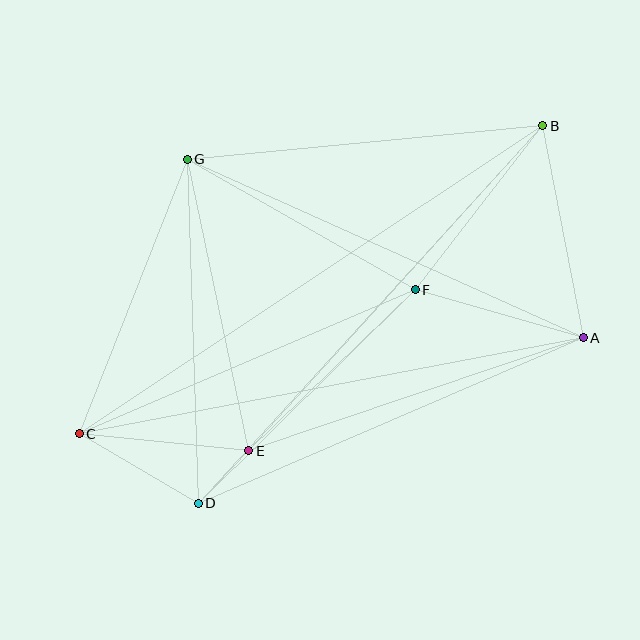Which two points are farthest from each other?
Points B and C are farthest from each other.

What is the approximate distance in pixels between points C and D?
The distance between C and D is approximately 138 pixels.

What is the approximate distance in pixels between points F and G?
The distance between F and G is approximately 263 pixels.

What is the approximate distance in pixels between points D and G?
The distance between D and G is approximately 344 pixels.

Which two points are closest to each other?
Points D and E are closest to each other.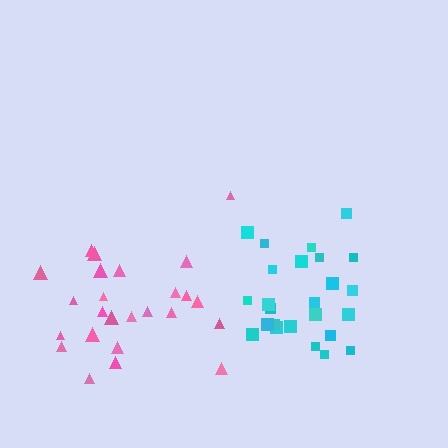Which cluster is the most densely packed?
Cyan.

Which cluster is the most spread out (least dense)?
Pink.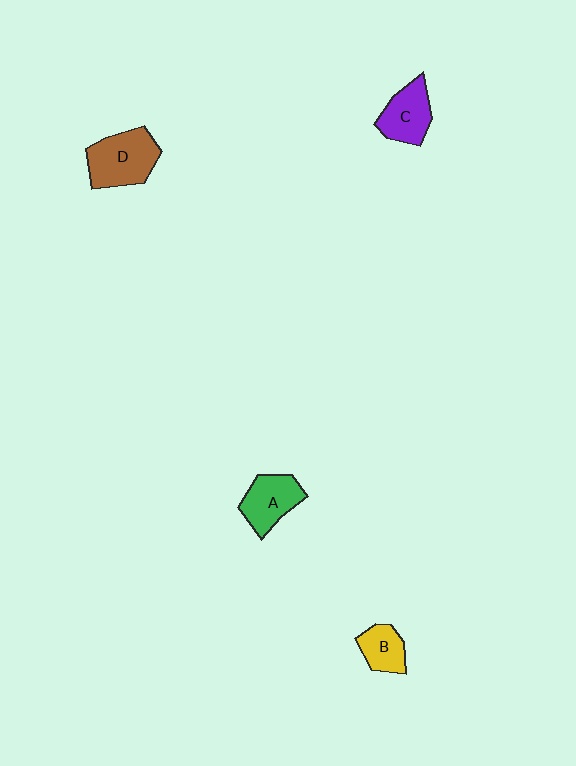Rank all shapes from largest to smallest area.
From largest to smallest: D (brown), A (green), C (purple), B (yellow).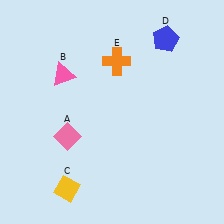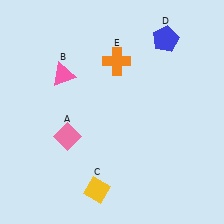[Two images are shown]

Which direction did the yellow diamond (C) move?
The yellow diamond (C) moved right.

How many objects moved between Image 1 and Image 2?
1 object moved between the two images.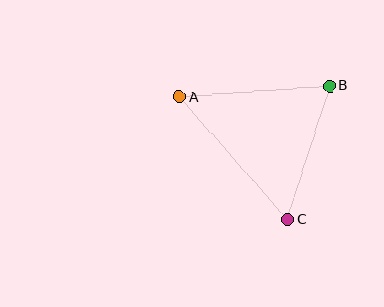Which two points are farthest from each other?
Points A and C are farthest from each other.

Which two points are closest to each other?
Points B and C are closest to each other.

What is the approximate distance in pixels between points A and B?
The distance between A and B is approximately 151 pixels.